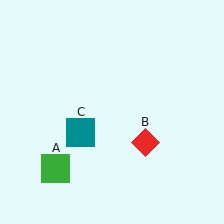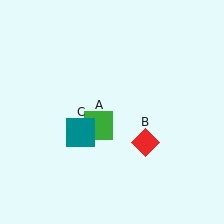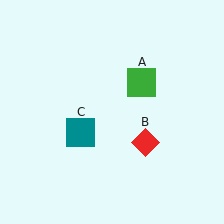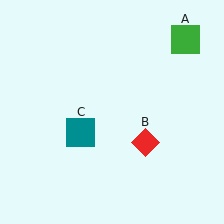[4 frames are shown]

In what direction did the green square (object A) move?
The green square (object A) moved up and to the right.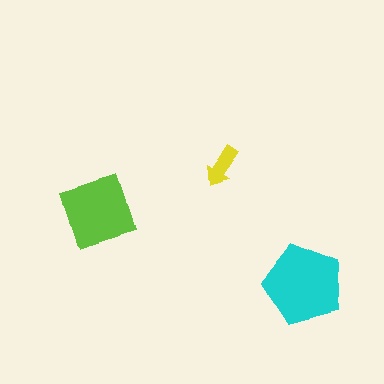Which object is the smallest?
The yellow arrow.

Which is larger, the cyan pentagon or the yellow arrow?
The cyan pentagon.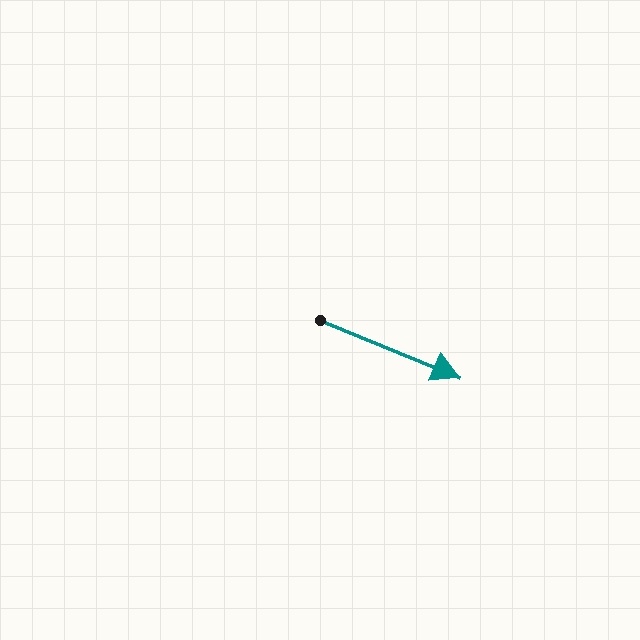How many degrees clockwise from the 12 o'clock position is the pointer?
Approximately 112 degrees.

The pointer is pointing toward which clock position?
Roughly 4 o'clock.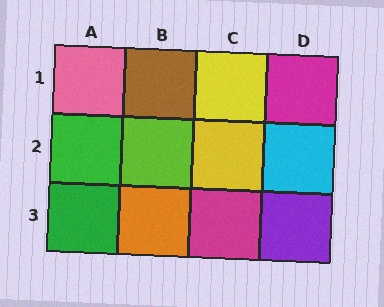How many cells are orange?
1 cell is orange.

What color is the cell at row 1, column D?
Magenta.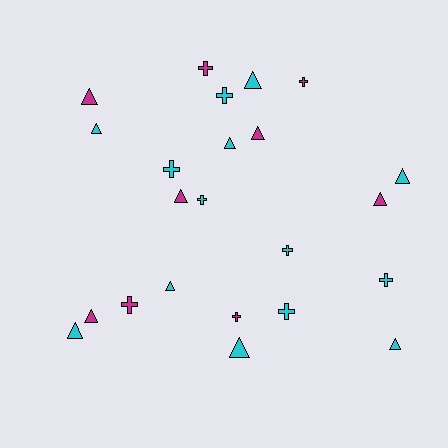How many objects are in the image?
There are 23 objects.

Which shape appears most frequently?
Triangle, with 13 objects.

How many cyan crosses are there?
There are 6 cyan crosses.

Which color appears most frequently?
Cyan, with 14 objects.